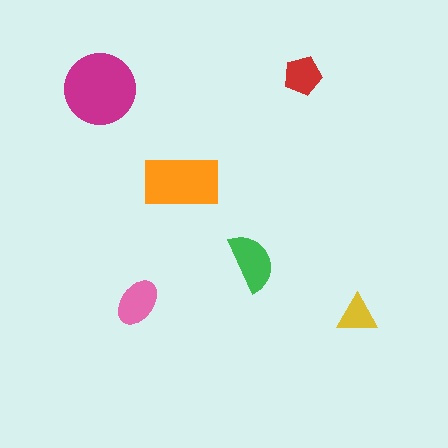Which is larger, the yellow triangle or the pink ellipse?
The pink ellipse.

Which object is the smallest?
The yellow triangle.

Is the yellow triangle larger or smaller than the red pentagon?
Smaller.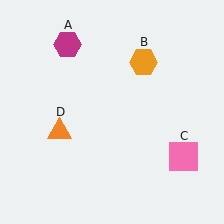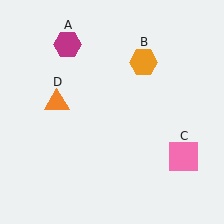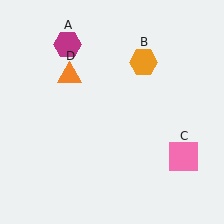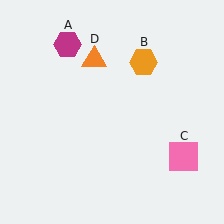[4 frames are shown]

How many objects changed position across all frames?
1 object changed position: orange triangle (object D).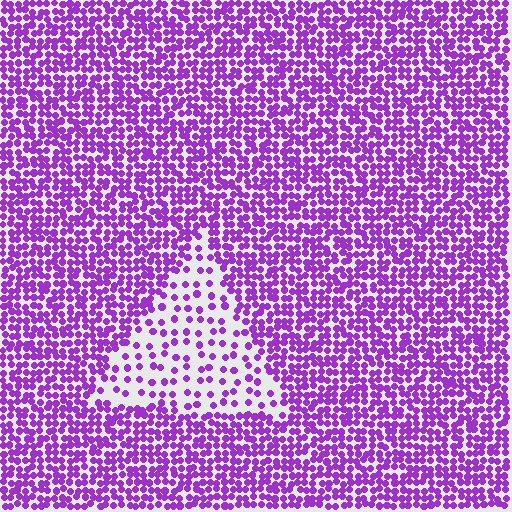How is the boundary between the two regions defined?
The boundary is defined by a change in element density (approximately 2.7x ratio). All elements are the same color, size, and shape.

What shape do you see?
I see a triangle.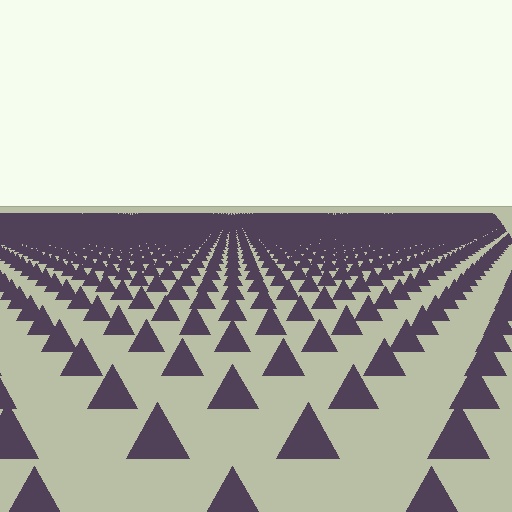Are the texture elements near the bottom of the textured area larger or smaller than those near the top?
Larger. Near the bottom, elements are closer to the viewer and appear at a bigger on-screen size.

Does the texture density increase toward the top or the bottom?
Density increases toward the top.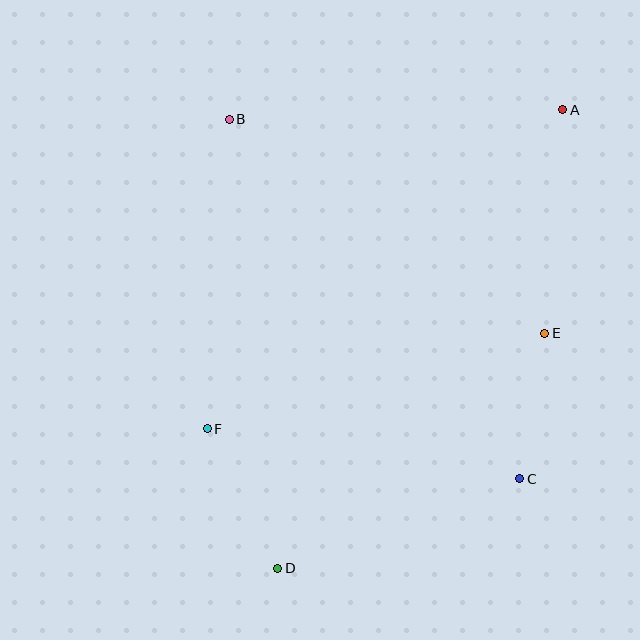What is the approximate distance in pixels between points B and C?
The distance between B and C is approximately 462 pixels.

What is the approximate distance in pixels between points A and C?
The distance between A and C is approximately 372 pixels.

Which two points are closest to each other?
Points C and E are closest to each other.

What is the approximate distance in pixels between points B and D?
The distance between B and D is approximately 452 pixels.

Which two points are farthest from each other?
Points A and D are farthest from each other.